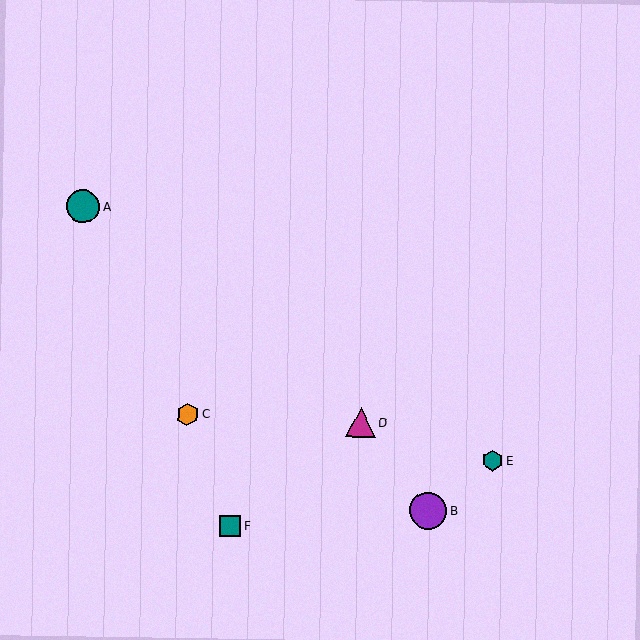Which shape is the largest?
The purple circle (labeled B) is the largest.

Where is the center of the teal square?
The center of the teal square is at (230, 526).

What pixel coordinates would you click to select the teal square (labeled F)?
Click at (230, 526) to select the teal square F.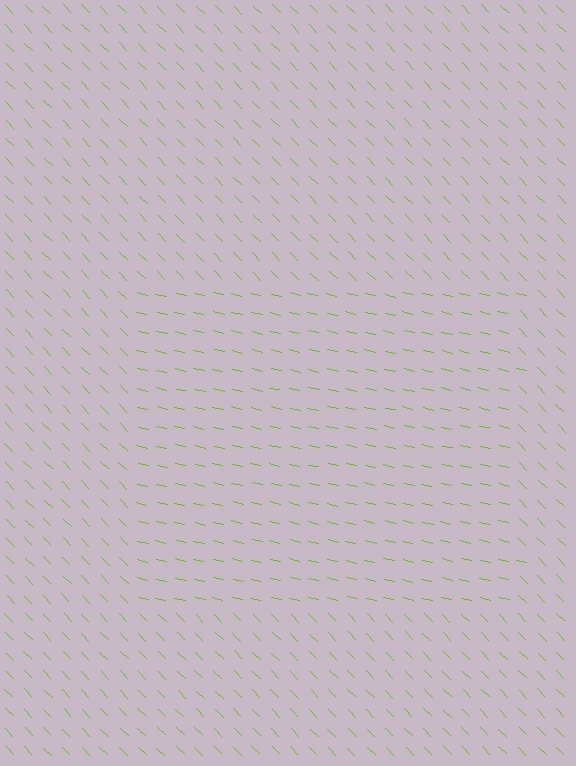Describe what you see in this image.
The image is filled with small lime line segments. A rectangle region in the image has lines oriented differently from the surrounding lines, creating a visible texture boundary.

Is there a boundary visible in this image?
Yes, there is a texture boundary formed by a change in line orientation.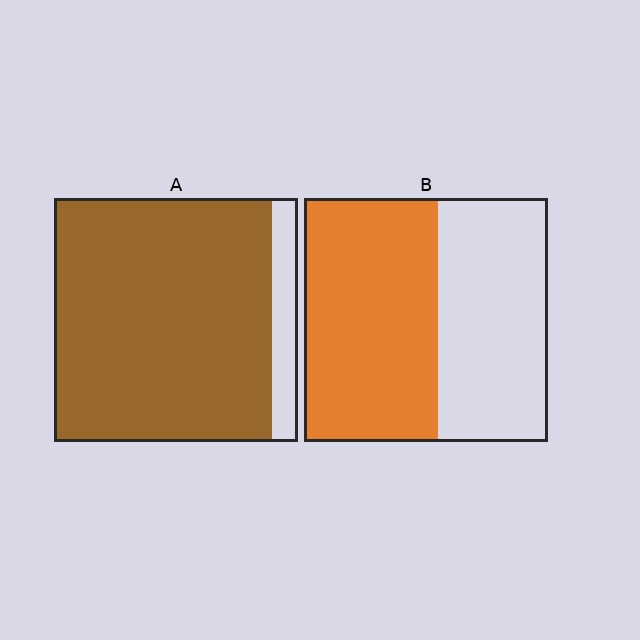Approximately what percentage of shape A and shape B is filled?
A is approximately 90% and B is approximately 55%.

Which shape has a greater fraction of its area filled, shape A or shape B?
Shape A.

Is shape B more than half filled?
Yes.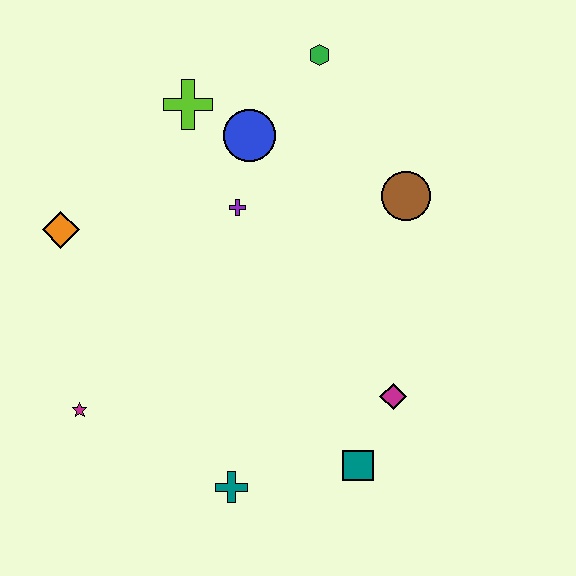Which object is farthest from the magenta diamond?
The orange diamond is farthest from the magenta diamond.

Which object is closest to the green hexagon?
The blue circle is closest to the green hexagon.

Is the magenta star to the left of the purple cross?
Yes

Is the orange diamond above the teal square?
Yes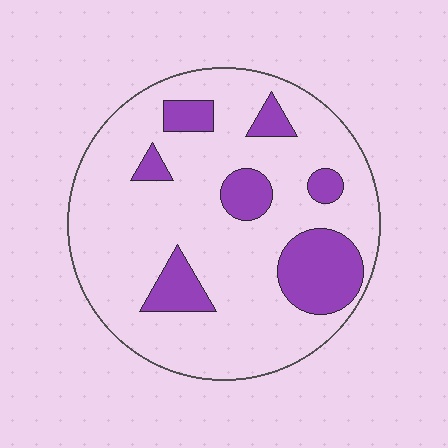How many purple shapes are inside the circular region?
7.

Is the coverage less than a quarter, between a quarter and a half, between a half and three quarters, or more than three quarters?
Less than a quarter.